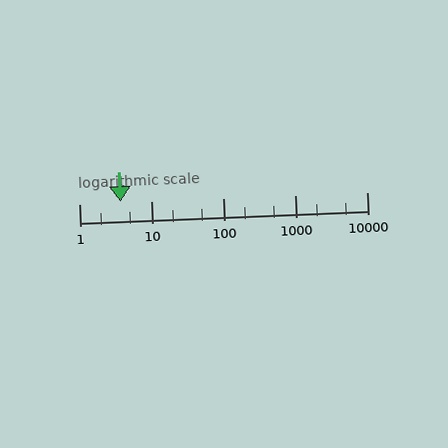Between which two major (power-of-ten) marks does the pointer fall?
The pointer is between 1 and 10.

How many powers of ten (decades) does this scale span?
The scale spans 4 decades, from 1 to 10000.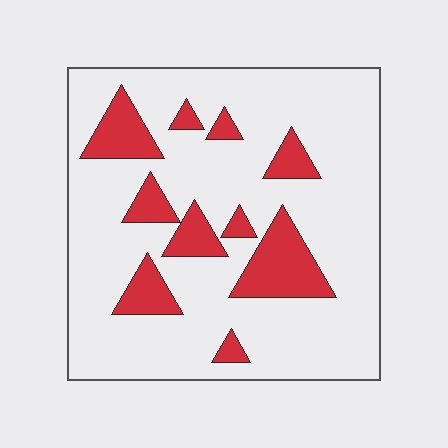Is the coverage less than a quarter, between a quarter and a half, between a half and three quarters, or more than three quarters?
Less than a quarter.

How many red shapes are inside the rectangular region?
10.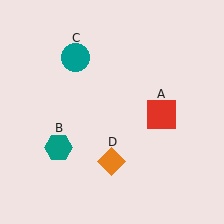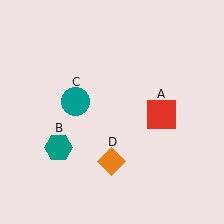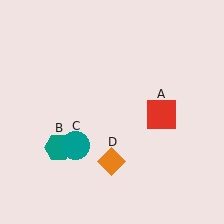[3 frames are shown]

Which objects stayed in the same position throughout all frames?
Red square (object A) and teal hexagon (object B) and orange diamond (object D) remained stationary.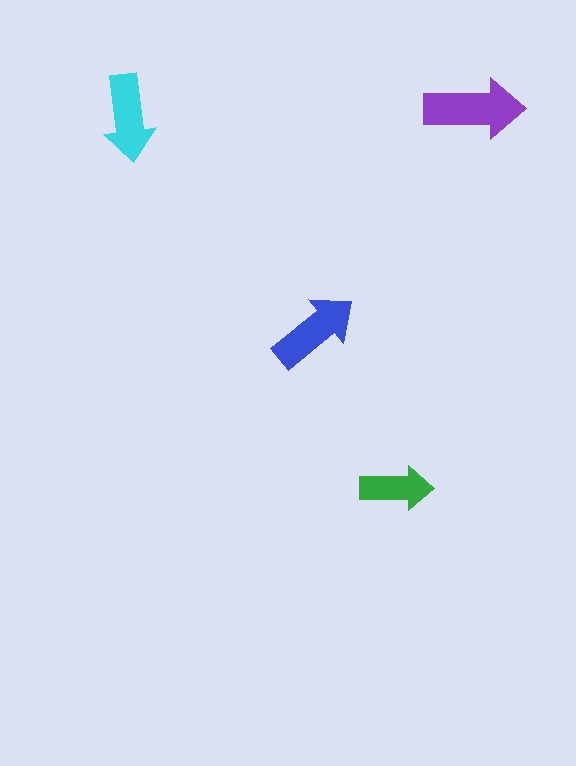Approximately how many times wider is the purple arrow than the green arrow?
About 1.5 times wider.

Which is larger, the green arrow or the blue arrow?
The blue one.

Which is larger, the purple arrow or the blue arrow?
The purple one.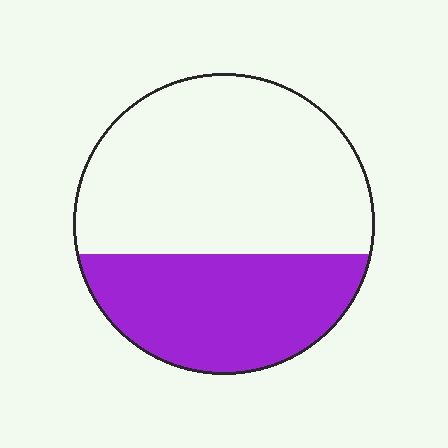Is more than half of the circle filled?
No.